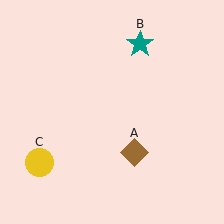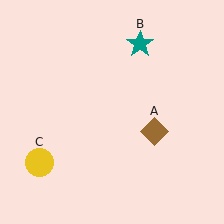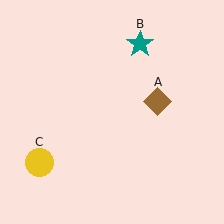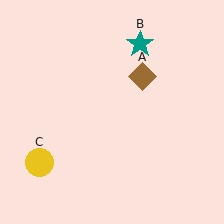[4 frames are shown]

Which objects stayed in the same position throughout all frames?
Teal star (object B) and yellow circle (object C) remained stationary.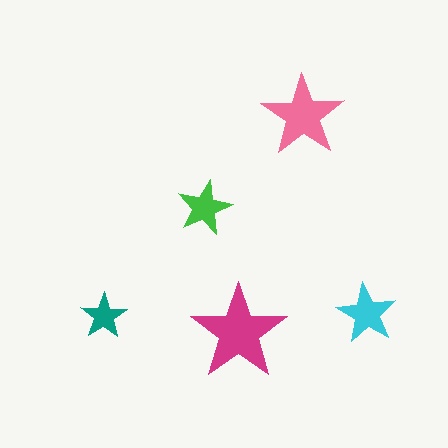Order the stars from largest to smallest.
the magenta one, the pink one, the cyan one, the green one, the teal one.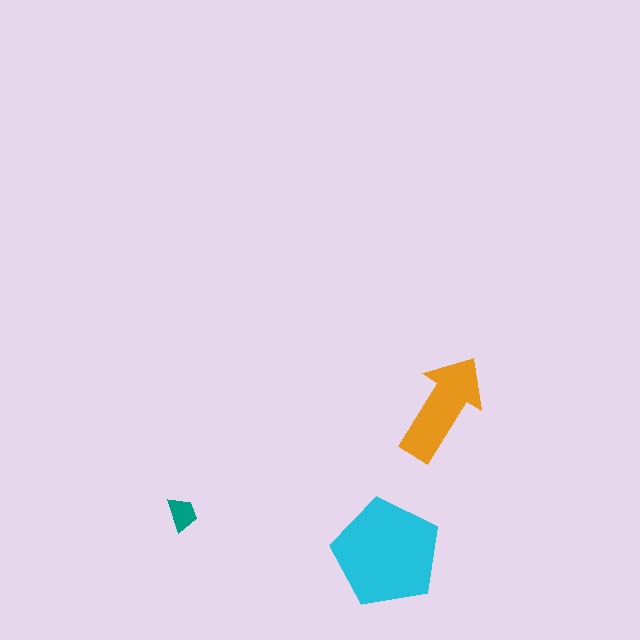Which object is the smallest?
The teal trapezoid.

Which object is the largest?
The cyan pentagon.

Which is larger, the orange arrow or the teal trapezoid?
The orange arrow.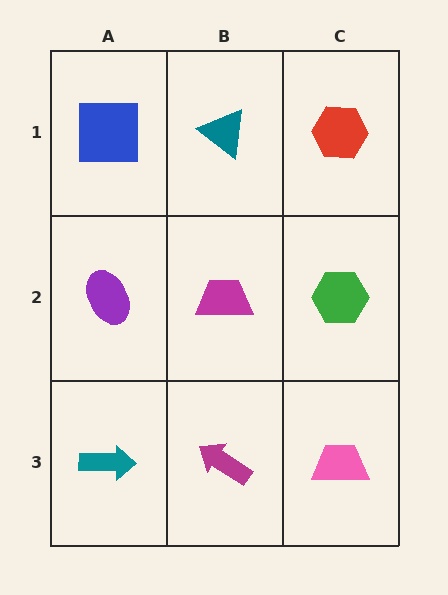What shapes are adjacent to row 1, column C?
A green hexagon (row 2, column C), a teal triangle (row 1, column B).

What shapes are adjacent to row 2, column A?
A blue square (row 1, column A), a teal arrow (row 3, column A), a magenta trapezoid (row 2, column B).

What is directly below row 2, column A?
A teal arrow.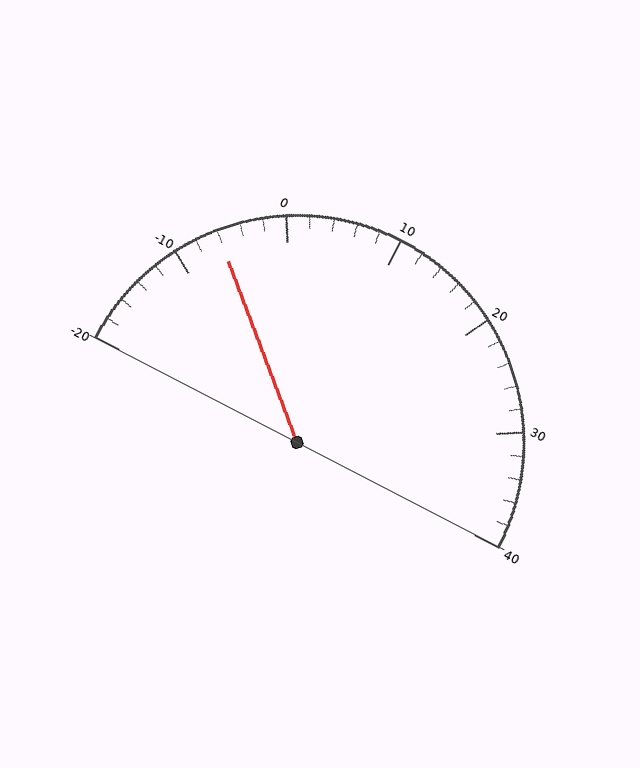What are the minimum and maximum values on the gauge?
The gauge ranges from -20 to 40.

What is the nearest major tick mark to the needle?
The nearest major tick mark is -10.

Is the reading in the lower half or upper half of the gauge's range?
The reading is in the lower half of the range (-20 to 40).